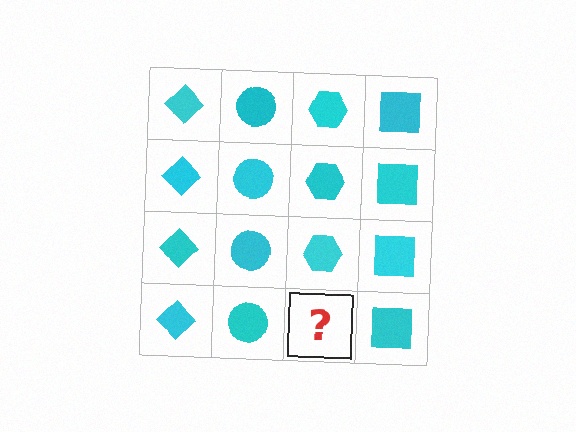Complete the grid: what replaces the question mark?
The question mark should be replaced with a cyan hexagon.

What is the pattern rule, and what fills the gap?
The rule is that each column has a consistent shape. The gap should be filled with a cyan hexagon.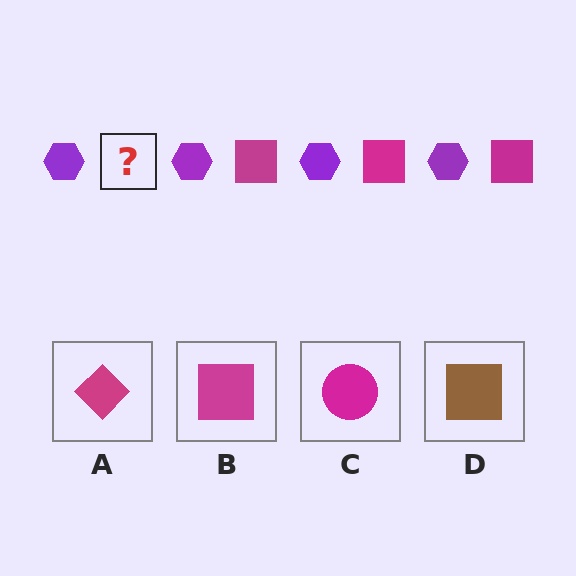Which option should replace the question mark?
Option B.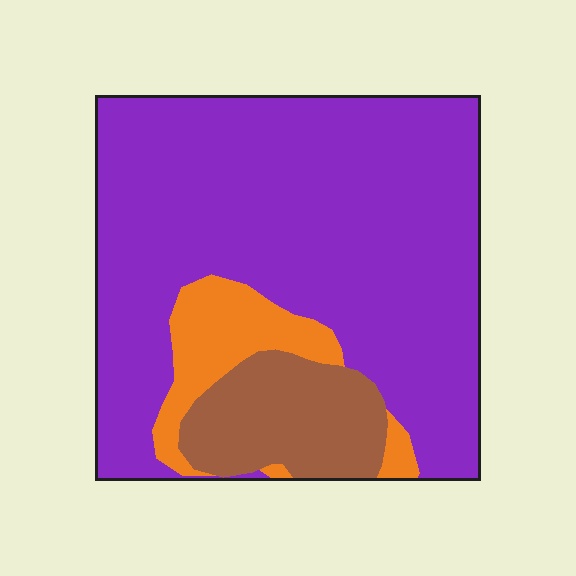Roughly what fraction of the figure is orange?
Orange takes up about one tenth (1/10) of the figure.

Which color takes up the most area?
Purple, at roughly 75%.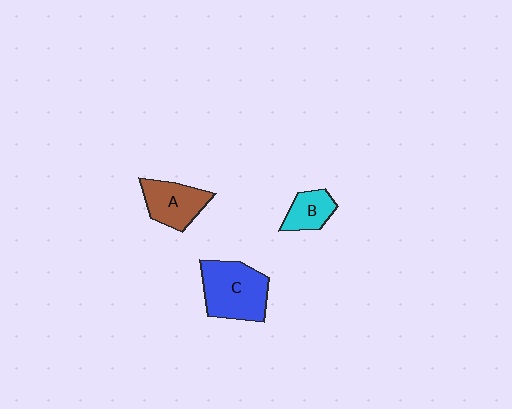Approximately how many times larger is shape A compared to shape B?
Approximately 1.5 times.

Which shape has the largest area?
Shape C (blue).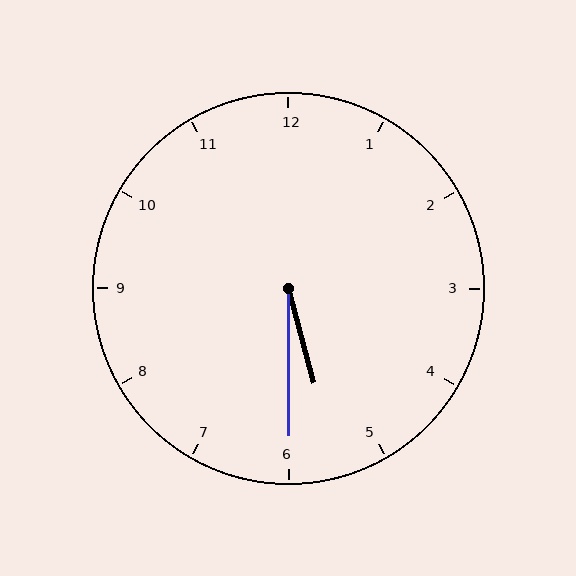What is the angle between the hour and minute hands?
Approximately 15 degrees.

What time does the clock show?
5:30.